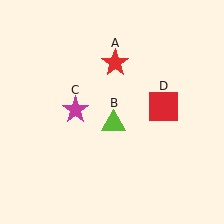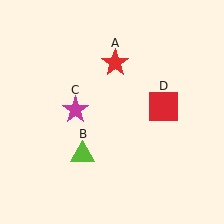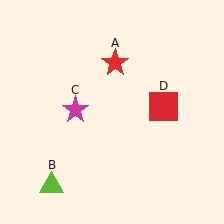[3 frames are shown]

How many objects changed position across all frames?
1 object changed position: lime triangle (object B).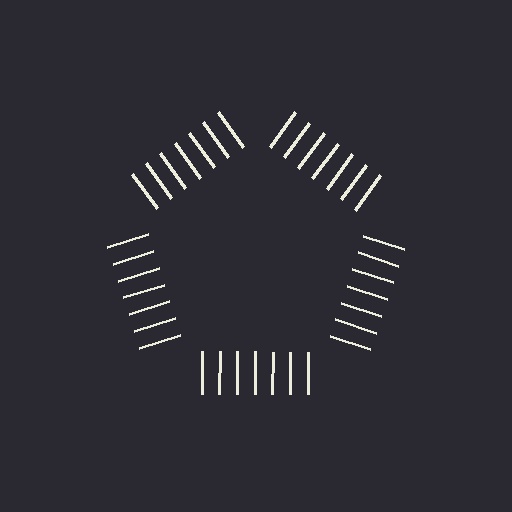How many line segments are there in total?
35 — 7 along each of the 5 edges.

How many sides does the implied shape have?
5 sides — the line-ends trace a pentagon.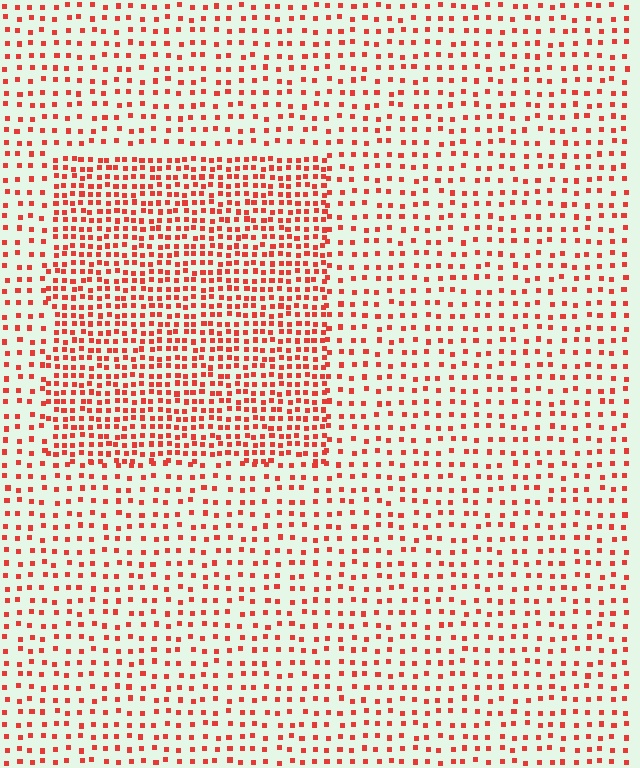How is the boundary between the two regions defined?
The boundary is defined by a change in element density (approximately 2.1x ratio). All elements are the same color, size, and shape.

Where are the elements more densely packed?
The elements are more densely packed inside the rectangle boundary.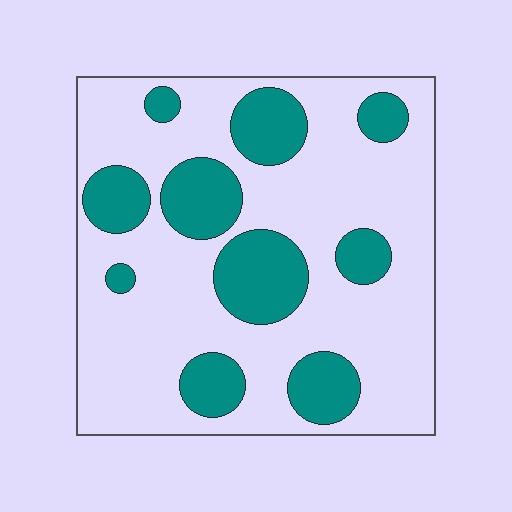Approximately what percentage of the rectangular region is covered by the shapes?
Approximately 25%.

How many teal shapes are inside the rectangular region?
10.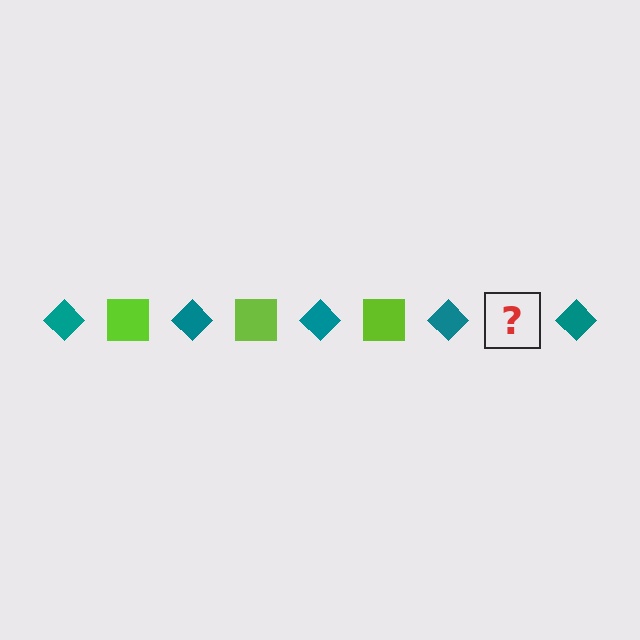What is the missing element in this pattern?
The missing element is a lime square.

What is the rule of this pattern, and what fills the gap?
The rule is that the pattern alternates between teal diamond and lime square. The gap should be filled with a lime square.